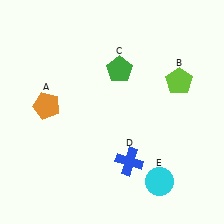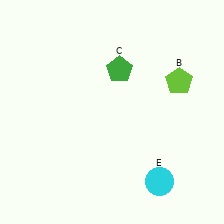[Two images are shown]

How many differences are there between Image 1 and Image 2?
There are 2 differences between the two images.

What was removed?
The orange pentagon (A), the blue cross (D) were removed in Image 2.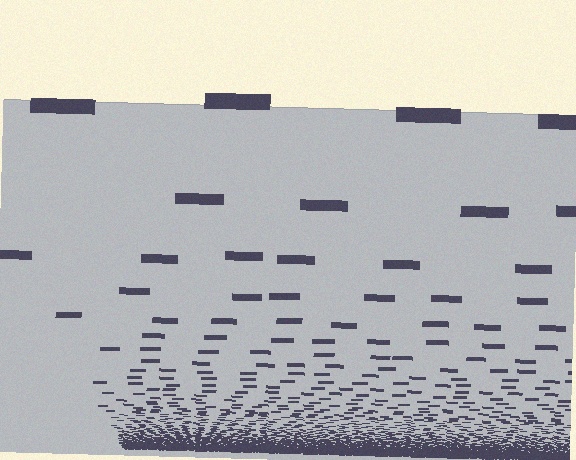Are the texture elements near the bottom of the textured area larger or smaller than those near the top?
Smaller. The gradient is inverted — elements near the bottom are smaller and denser.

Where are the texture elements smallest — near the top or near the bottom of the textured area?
Near the bottom.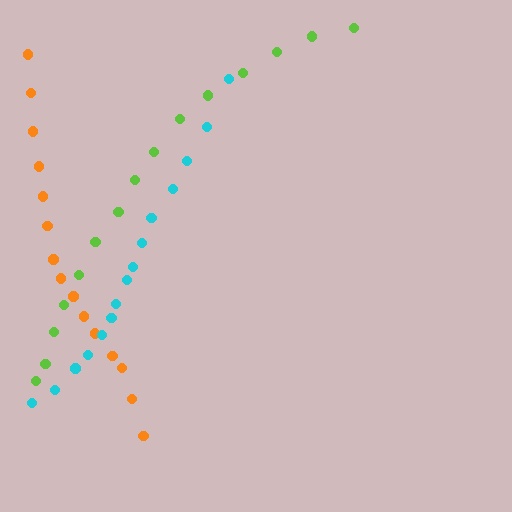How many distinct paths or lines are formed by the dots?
There are 3 distinct paths.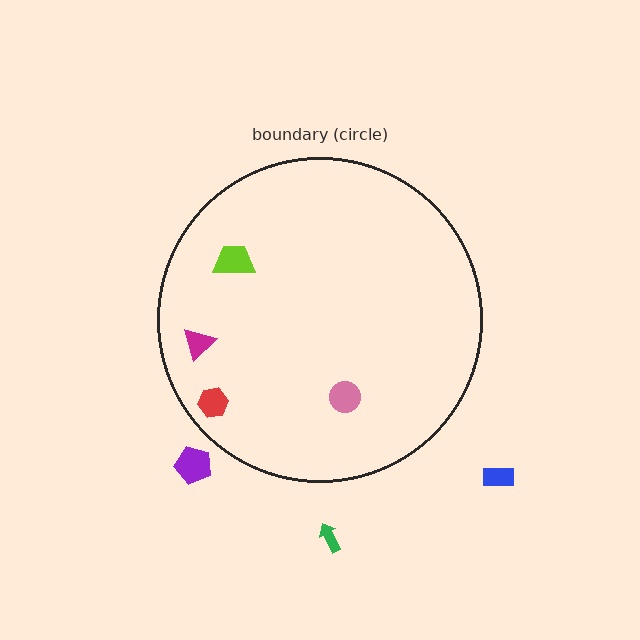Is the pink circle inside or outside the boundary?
Inside.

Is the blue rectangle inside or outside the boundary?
Outside.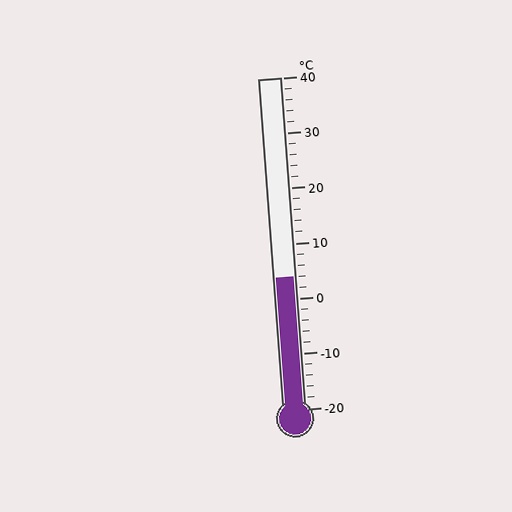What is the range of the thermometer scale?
The thermometer scale ranges from -20°C to 40°C.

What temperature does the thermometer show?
The thermometer shows approximately 4°C.